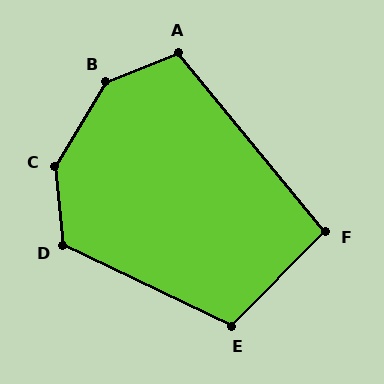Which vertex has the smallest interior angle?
F, at approximately 95 degrees.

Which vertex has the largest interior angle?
B, at approximately 143 degrees.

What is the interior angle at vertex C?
Approximately 143 degrees (obtuse).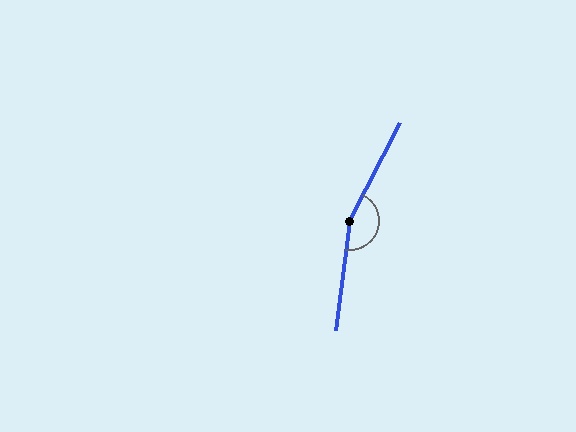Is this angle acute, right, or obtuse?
It is obtuse.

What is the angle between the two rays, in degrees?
Approximately 160 degrees.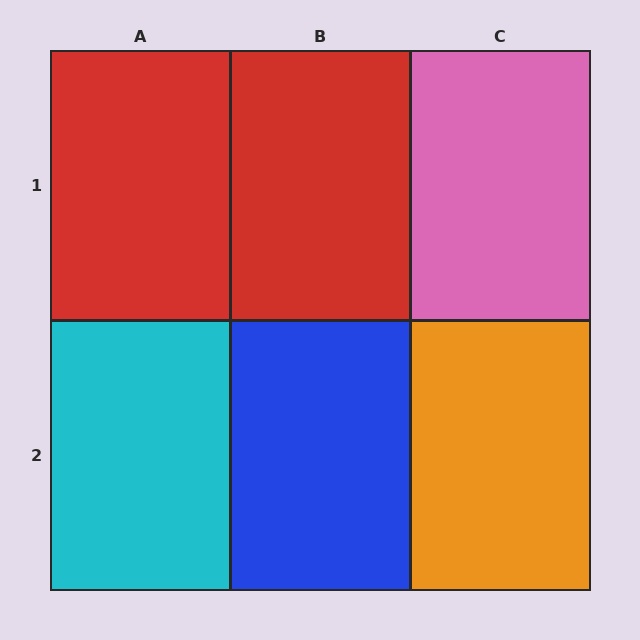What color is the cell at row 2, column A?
Cyan.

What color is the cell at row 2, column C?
Orange.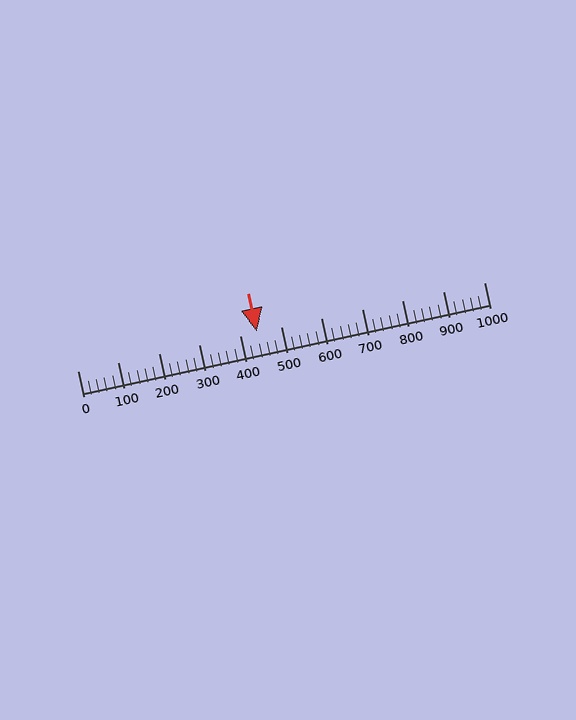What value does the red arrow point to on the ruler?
The red arrow points to approximately 440.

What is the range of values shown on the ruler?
The ruler shows values from 0 to 1000.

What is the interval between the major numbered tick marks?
The major tick marks are spaced 100 units apart.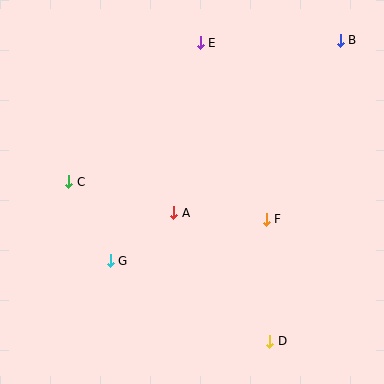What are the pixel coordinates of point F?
Point F is at (266, 219).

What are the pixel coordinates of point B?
Point B is at (340, 40).